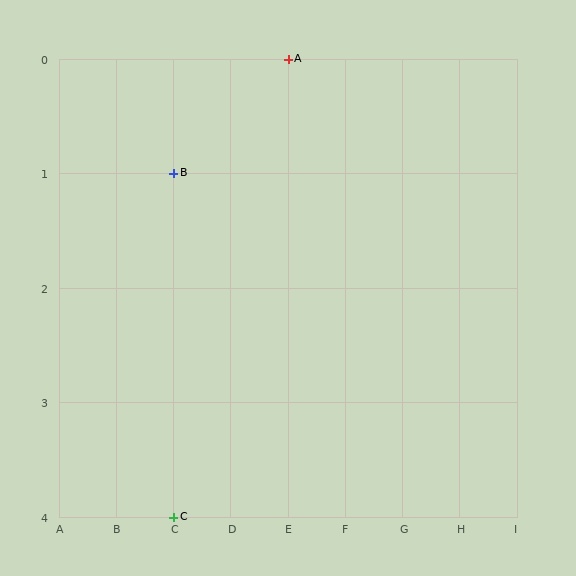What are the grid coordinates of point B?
Point B is at grid coordinates (C, 1).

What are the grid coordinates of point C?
Point C is at grid coordinates (C, 4).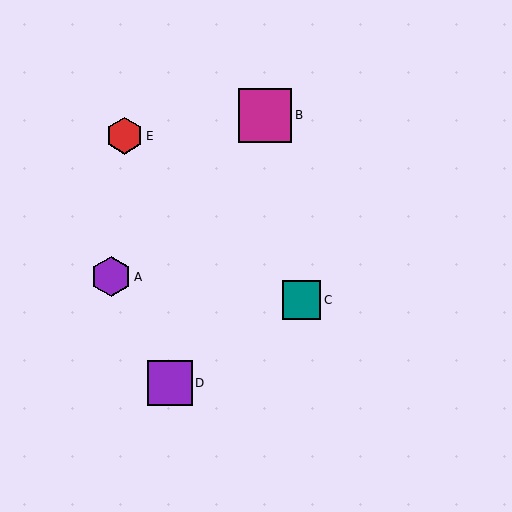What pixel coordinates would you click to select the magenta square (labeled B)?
Click at (265, 115) to select the magenta square B.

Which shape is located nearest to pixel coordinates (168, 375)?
The purple square (labeled D) at (170, 383) is nearest to that location.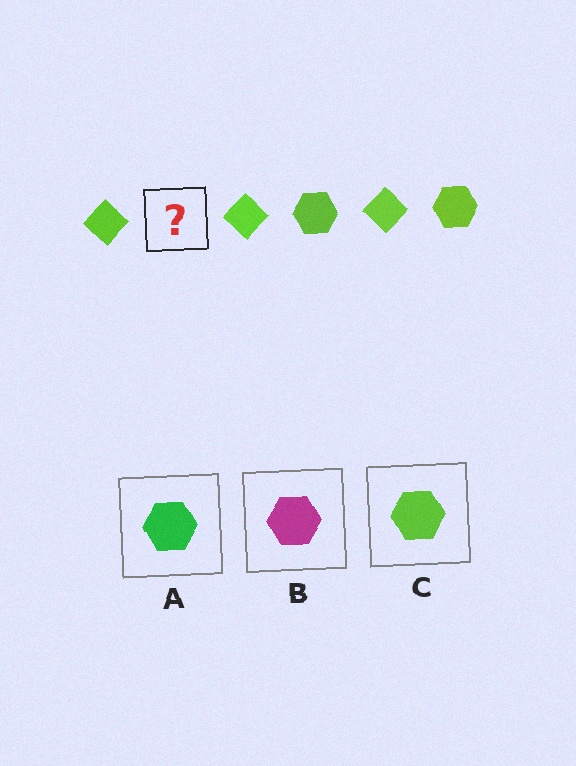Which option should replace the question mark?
Option C.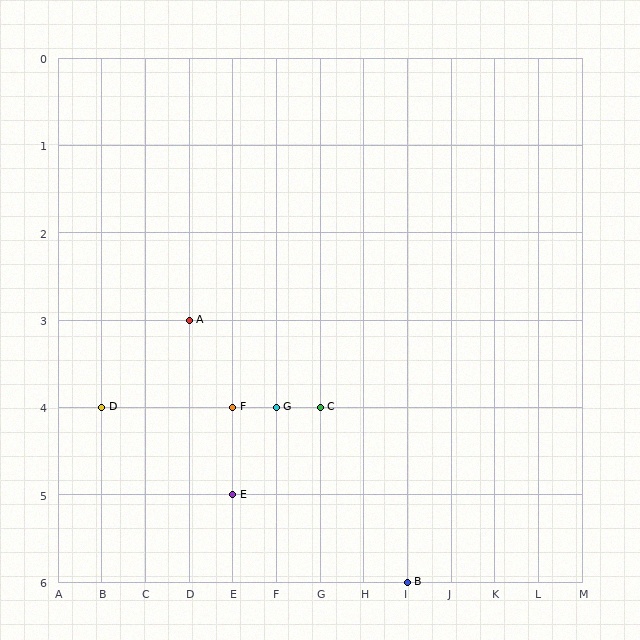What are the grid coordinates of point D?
Point D is at grid coordinates (B, 4).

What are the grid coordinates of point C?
Point C is at grid coordinates (G, 4).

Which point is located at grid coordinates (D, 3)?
Point A is at (D, 3).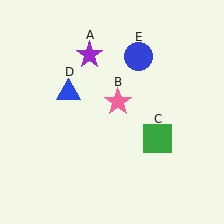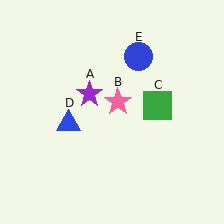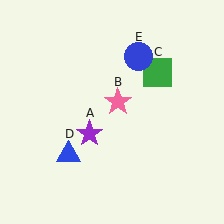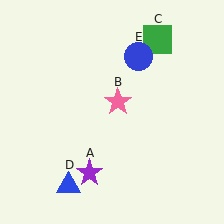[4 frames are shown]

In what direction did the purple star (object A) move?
The purple star (object A) moved down.